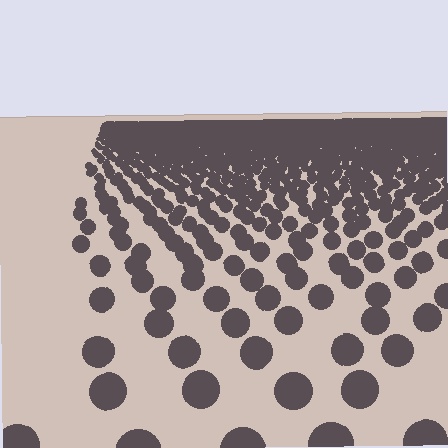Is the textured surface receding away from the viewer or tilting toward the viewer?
The surface is receding away from the viewer. Texture elements get smaller and denser toward the top.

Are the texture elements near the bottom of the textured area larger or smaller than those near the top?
Larger. Near the bottom, elements are closer to the viewer and appear at a bigger on-screen size.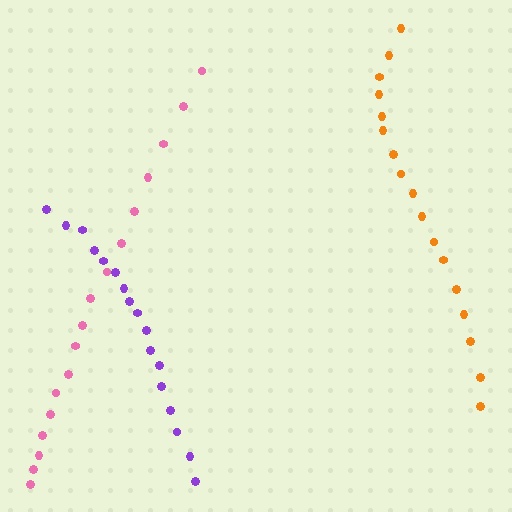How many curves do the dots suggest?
There are 3 distinct paths.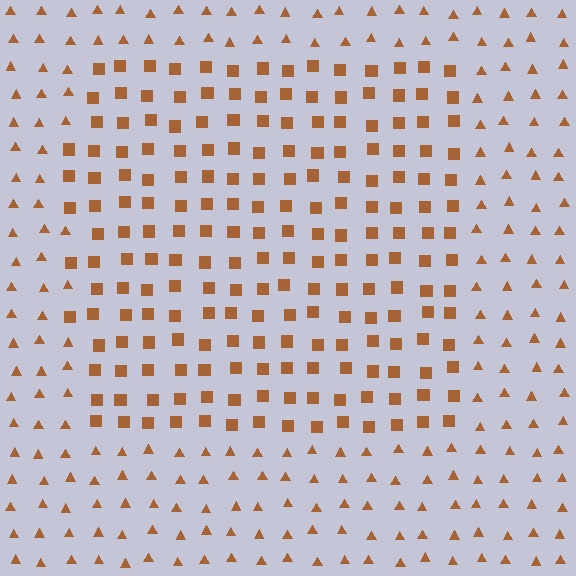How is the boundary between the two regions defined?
The boundary is defined by a change in element shape: squares inside vs. triangles outside. All elements share the same color and spacing.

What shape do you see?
I see a rectangle.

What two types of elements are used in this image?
The image uses squares inside the rectangle region and triangles outside it.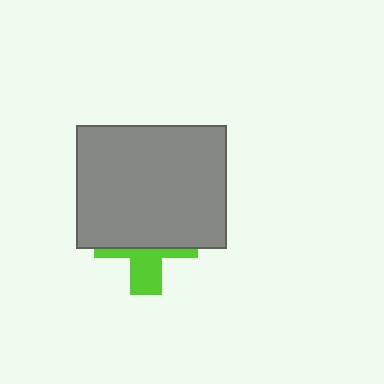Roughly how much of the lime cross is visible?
A small part of it is visible (roughly 37%).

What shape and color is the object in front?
The object in front is a gray rectangle.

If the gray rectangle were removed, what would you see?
You would see the complete lime cross.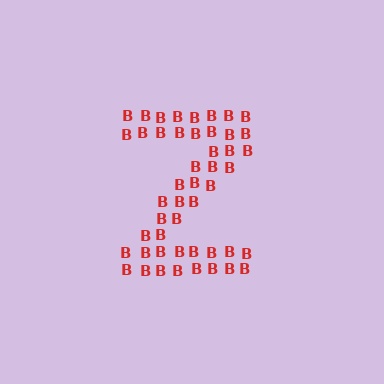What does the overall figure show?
The overall figure shows the letter Z.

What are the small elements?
The small elements are letter B's.